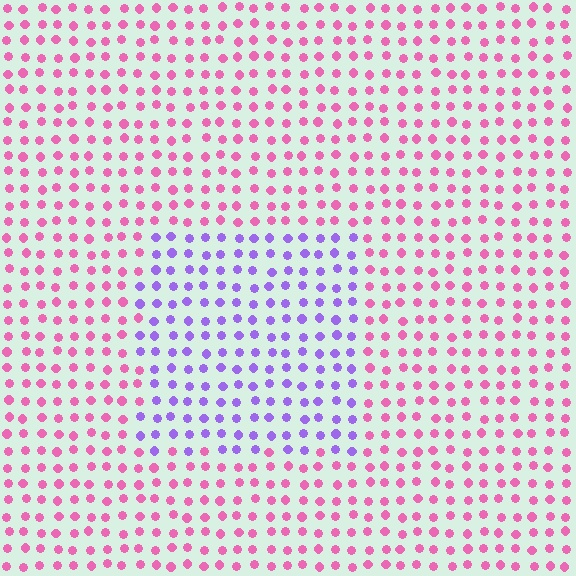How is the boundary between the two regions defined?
The boundary is defined purely by a slight shift in hue (about 60 degrees). Spacing, size, and orientation are identical on both sides.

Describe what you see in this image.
The image is filled with small pink elements in a uniform arrangement. A rectangle-shaped region is visible where the elements are tinted to a slightly different hue, forming a subtle color boundary.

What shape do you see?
I see a rectangle.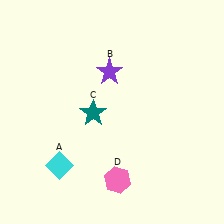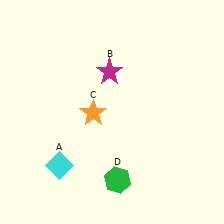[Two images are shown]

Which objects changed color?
B changed from purple to magenta. C changed from teal to orange. D changed from pink to green.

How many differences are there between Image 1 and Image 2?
There are 3 differences between the two images.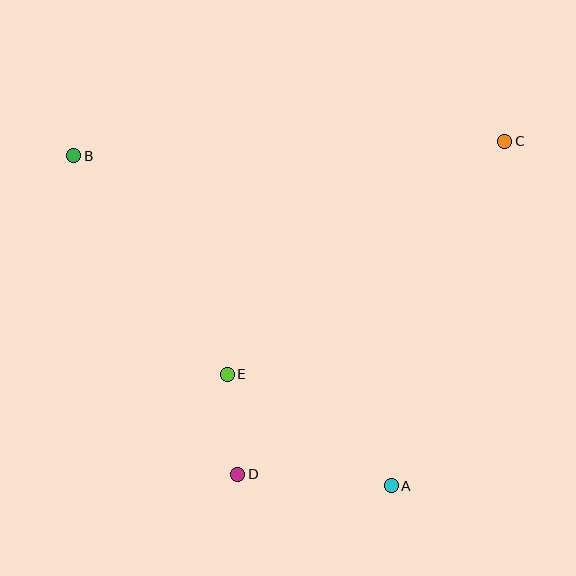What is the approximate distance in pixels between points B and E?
The distance between B and E is approximately 267 pixels.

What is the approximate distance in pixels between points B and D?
The distance between B and D is approximately 358 pixels.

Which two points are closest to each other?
Points D and E are closest to each other.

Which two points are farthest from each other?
Points A and B are farthest from each other.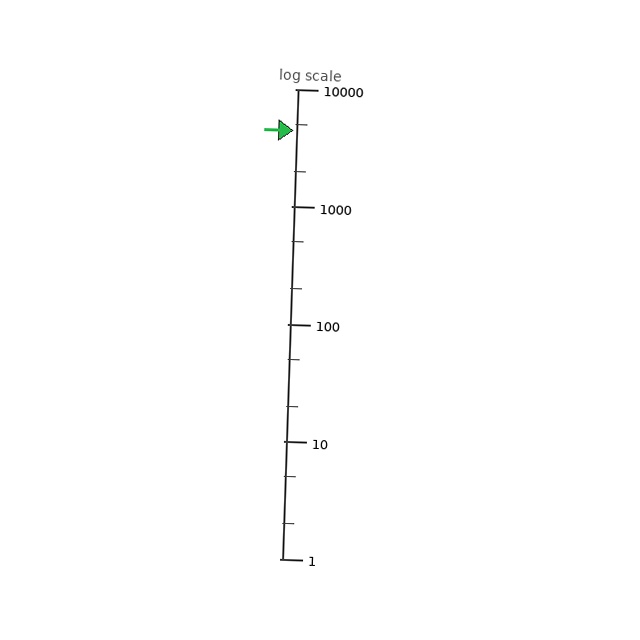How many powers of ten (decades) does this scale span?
The scale spans 4 decades, from 1 to 10000.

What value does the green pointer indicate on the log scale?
The pointer indicates approximately 4400.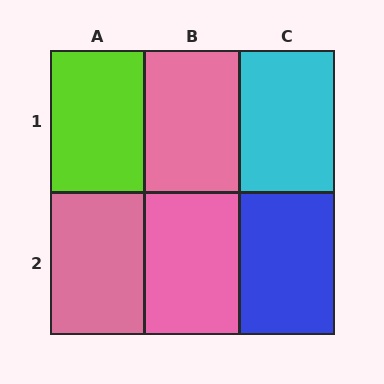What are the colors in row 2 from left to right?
Pink, pink, blue.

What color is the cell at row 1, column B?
Pink.